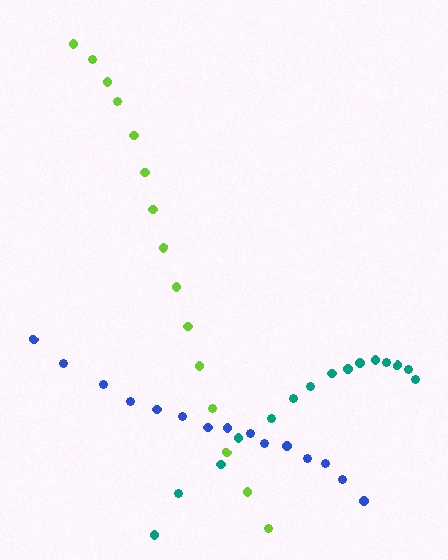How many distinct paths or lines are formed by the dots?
There are 3 distinct paths.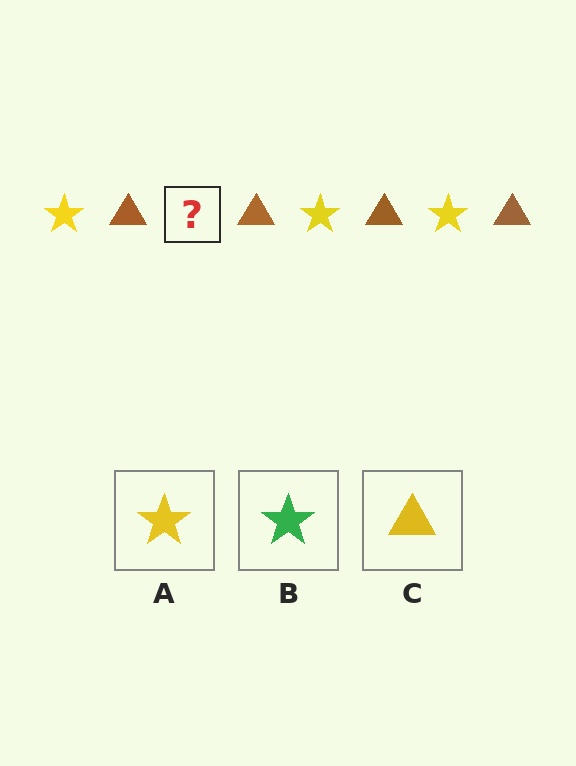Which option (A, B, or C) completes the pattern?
A.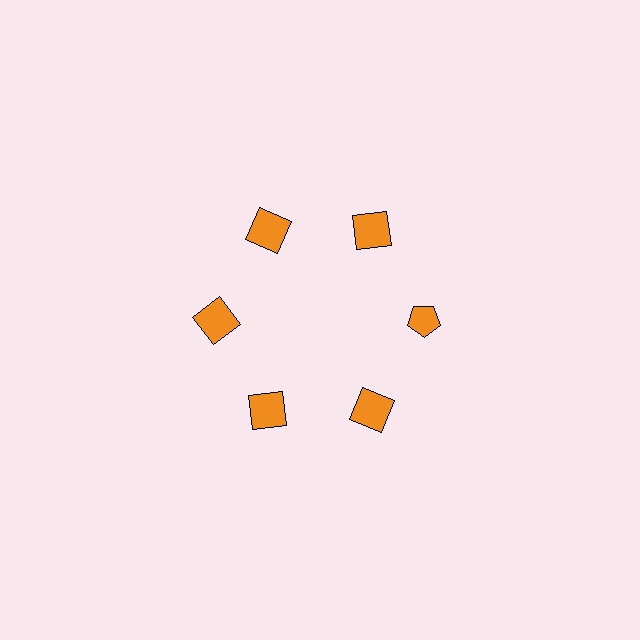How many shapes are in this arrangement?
There are 6 shapes arranged in a ring pattern.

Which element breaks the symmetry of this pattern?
The orange pentagon at roughly the 3 o'clock position breaks the symmetry. All other shapes are orange squares.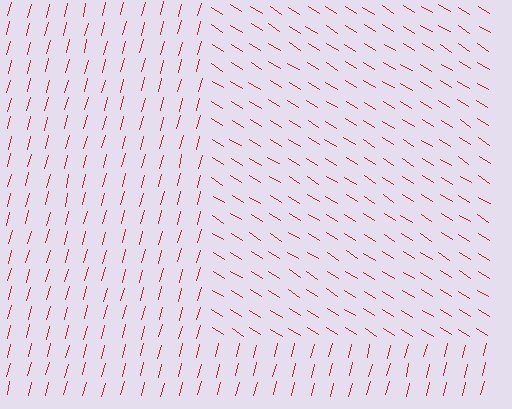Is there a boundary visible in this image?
Yes, there is a texture boundary formed by a change in line orientation.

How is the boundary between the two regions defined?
The boundary is defined purely by a change in line orientation (approximately 73 degrees difference). All lines are the same color and thickness.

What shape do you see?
I see a rectangle.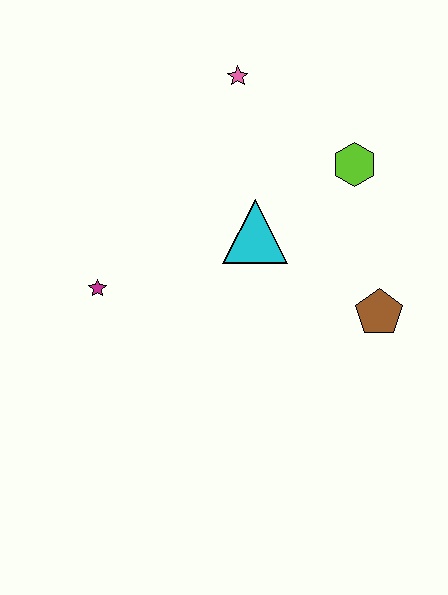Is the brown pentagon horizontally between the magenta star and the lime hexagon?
No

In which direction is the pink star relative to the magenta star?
The pink star is above the magenta star.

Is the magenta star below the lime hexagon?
Yes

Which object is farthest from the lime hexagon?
The magenta star is farthest from the lime hexagon.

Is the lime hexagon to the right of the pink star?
Yes